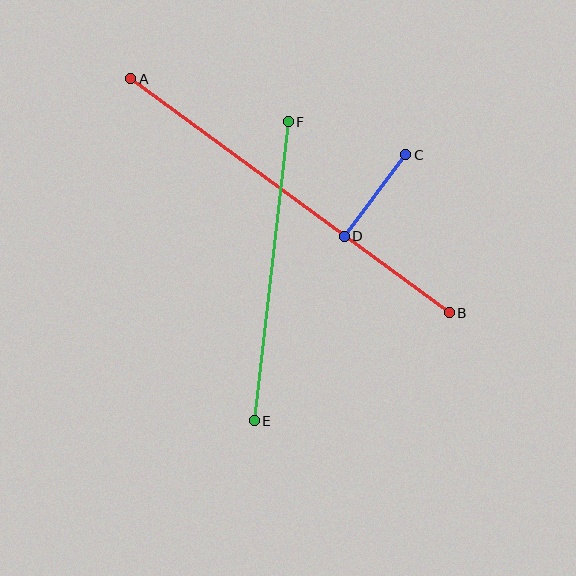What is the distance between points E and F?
The distance is approximately 301 pixels.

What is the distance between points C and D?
The distance is approximately 102 pixels.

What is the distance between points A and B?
The distance is approximately 395 pixels.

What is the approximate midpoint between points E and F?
The midpoint is at approximately (271, 271) pixels.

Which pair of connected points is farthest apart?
Points A and B are farthest apart.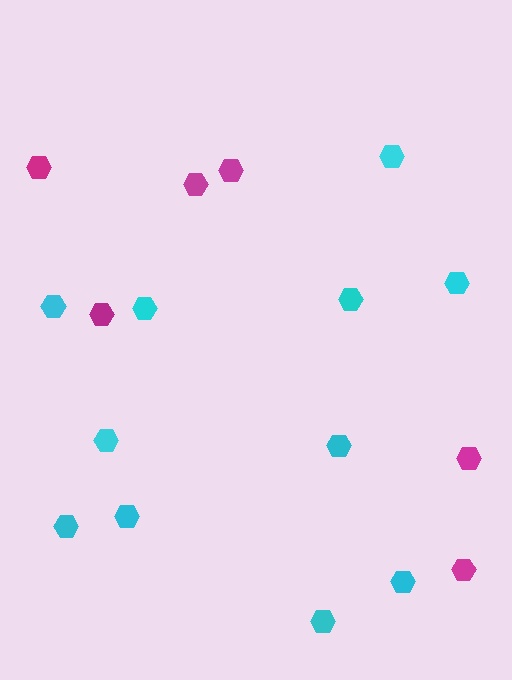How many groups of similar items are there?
There are 2 groups: one group of magenta hexagons (6) and one group of cyan hexagons (11).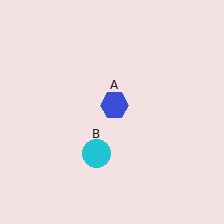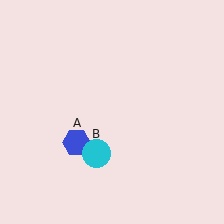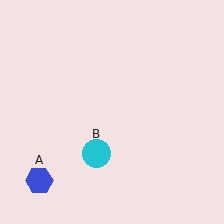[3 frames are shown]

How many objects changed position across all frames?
1 object changed position: blue hexagon (object A).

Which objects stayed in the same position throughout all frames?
Cyan circle (object B) remained stationary.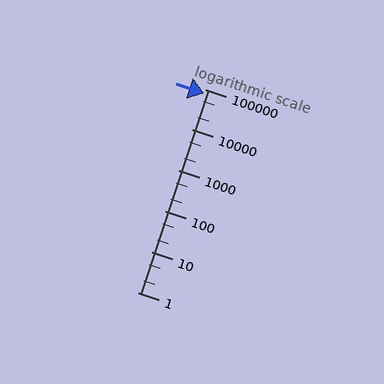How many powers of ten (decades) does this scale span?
The scale spans 5 decades, from 1 to 100000.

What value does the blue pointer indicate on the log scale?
The pointer indicates approximately 78000.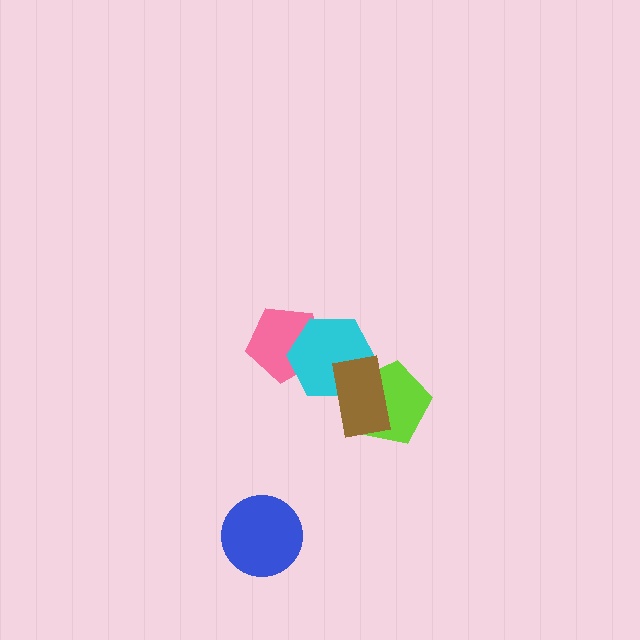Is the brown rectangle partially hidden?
No, no other shape covers it.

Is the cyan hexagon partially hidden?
Yes, it is partially covered by another shape.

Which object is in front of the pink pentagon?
The cyan hexagon is in front of the pink pentagon.